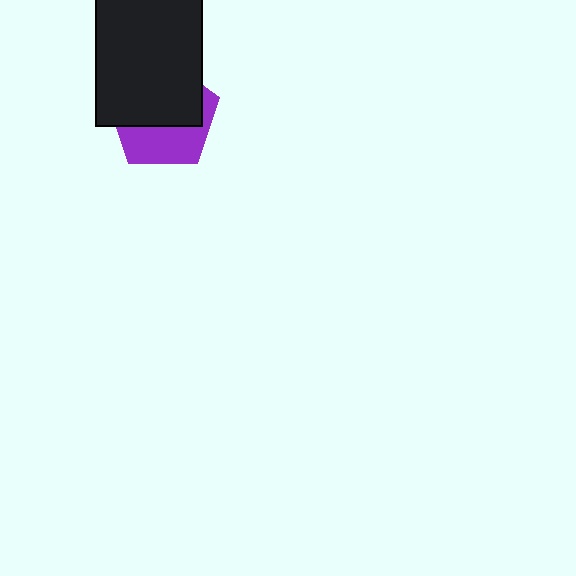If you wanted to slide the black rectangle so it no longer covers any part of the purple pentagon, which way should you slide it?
Slide it up — that is the most direct way to separate the two shapes.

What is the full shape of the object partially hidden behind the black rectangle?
The partially hidden object is a purple pentagon.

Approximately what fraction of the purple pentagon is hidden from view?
Roughly 60% of the purple pentagon is hidden behind the black rectangle.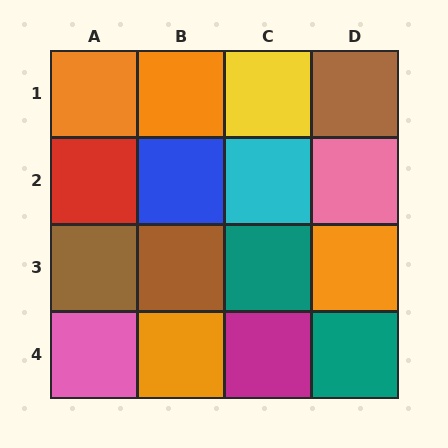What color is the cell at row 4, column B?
Orange.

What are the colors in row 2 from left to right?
Red, blue, cyan, pink.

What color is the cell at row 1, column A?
Orange.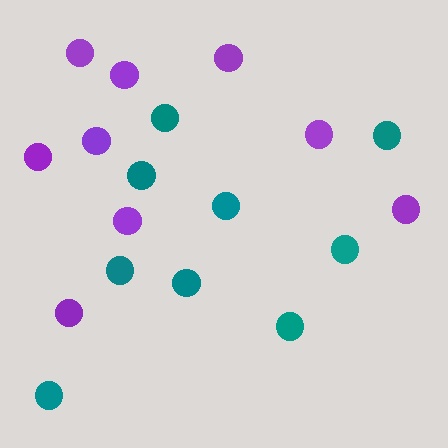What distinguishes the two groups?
There are 2 groups: one group of teal circles (9) and one group of purple circles (9).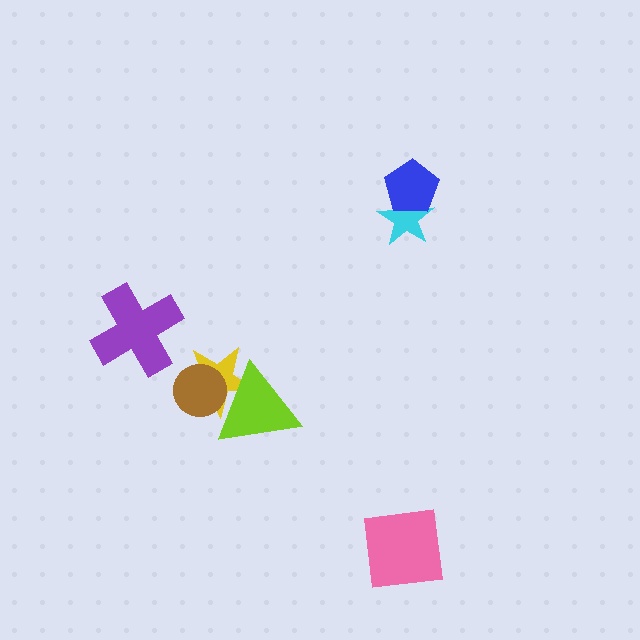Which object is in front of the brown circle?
The lime triangle is in front of the brown circle.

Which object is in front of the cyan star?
The blue pentagon is in front of the cyan star.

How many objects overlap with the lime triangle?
2 objects overlap with the lime triangle.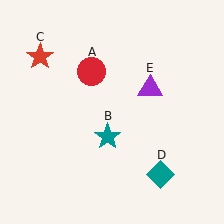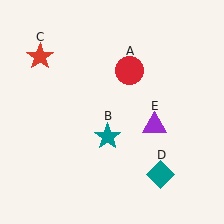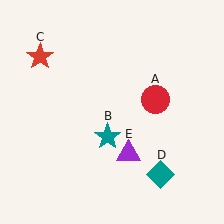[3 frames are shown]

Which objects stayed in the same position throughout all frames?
Teal star (object B) and red star (object C) and teal diamond (object D) remained stationary.